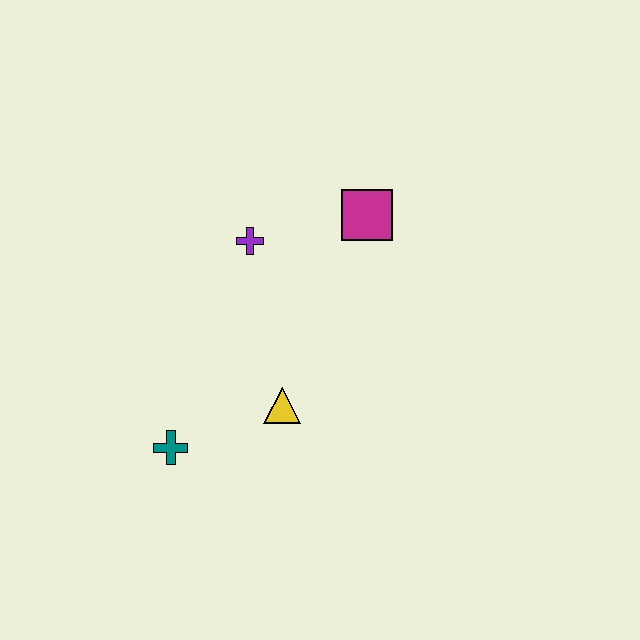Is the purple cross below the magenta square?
Yes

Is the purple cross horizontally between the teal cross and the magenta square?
Yes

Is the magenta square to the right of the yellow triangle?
Yes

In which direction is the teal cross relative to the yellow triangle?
The teal cross is to the left of the yellow triangle.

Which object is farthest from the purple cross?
The teal cross is farthest from the purple cross.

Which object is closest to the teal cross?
The yellow triangle is closest to the teal cross.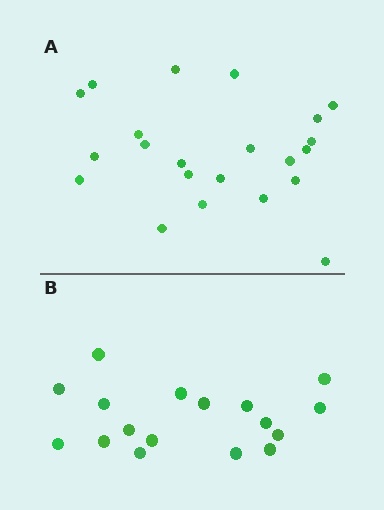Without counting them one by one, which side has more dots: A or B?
Region A (the top region) has more dots.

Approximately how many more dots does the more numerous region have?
Region A has about 5 more dots than region B.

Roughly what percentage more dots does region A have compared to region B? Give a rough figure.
About 30% more.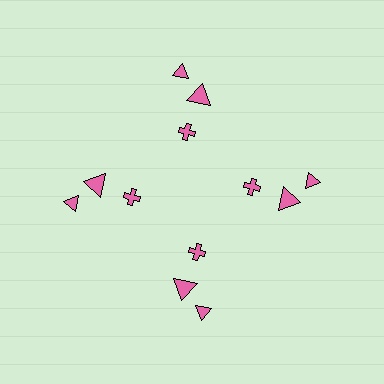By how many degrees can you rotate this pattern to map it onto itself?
The pattern maps onto itself every 90 degrees of rotation.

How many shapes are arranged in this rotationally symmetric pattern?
There are 12 shapes, arranged in 4 groups of 3.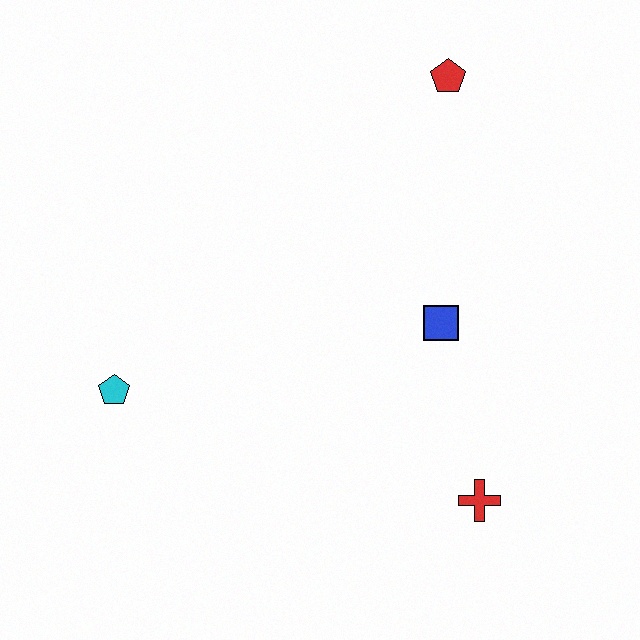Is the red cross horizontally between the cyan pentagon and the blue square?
No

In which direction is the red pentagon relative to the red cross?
The red pentagon is above the red cross.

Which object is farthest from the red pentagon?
The cyan pentagon is farthest from the red pentagon.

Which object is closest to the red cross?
The blue square is closest to the red cross.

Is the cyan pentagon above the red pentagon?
No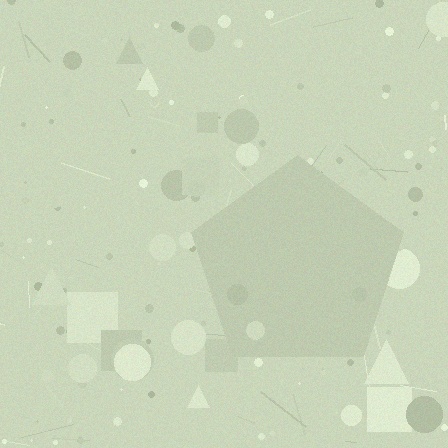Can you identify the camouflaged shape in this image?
The camouflaged shape is a pentagon.